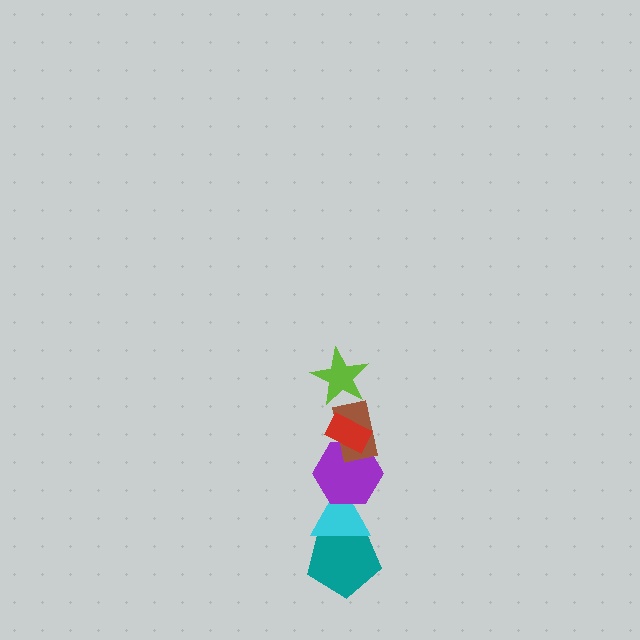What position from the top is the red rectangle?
The red rectangle is 1st from the top.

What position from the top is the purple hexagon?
The purple hexagon is 4th from the top.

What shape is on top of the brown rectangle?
The lime star is on top of the brown rectangle.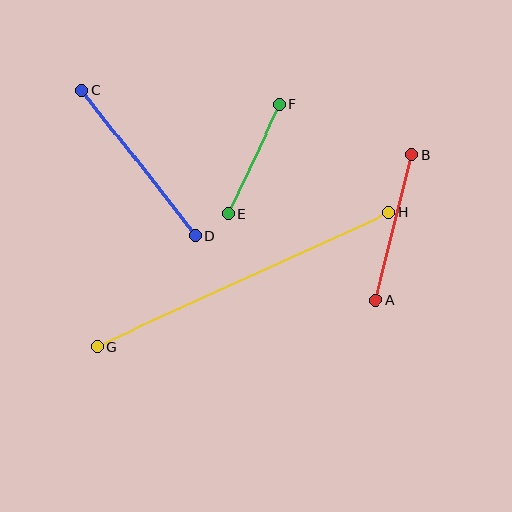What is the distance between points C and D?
The distance is approximately 185 pixels.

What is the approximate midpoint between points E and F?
The midpoint is at approximately (254, 159) pixels.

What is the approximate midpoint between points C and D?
The midpoint is at approximately (138, 163) pixels.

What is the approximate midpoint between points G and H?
The midpoint is at approximately (243, 280) pixels.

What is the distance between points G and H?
The distance is approximately 320 pixels.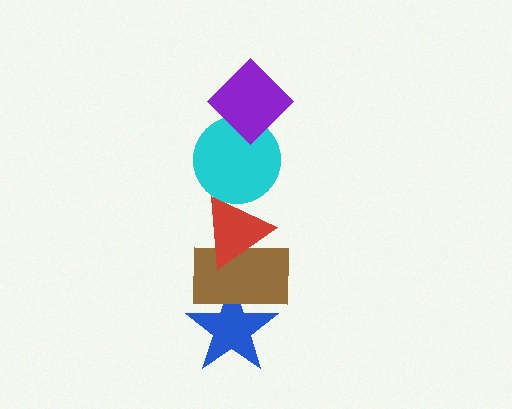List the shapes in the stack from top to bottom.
From top to bottom: the purple diamond, the cyan circle, the red triangle, the brown rectangle, the blue star.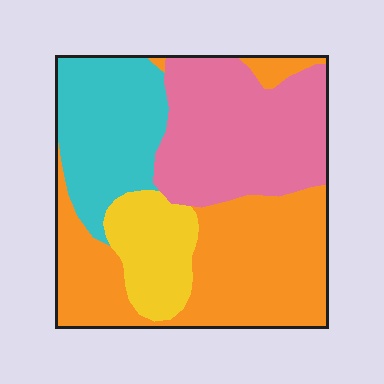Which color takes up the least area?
Yellow, at roughly 10%.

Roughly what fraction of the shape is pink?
Pink covers about 30% of the shape.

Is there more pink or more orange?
Orange.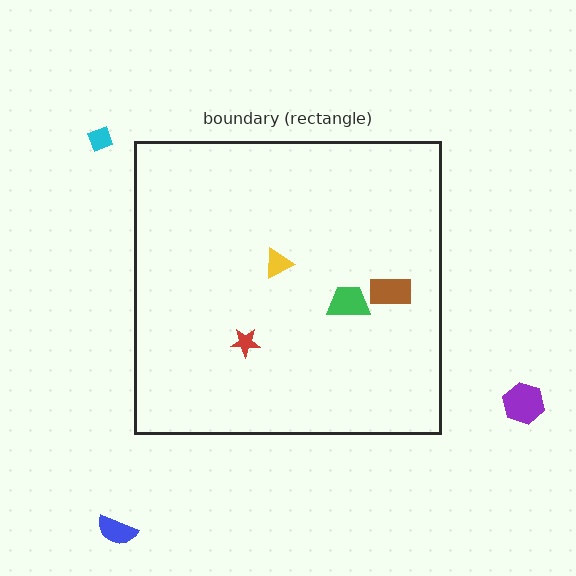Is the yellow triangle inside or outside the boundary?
Inside.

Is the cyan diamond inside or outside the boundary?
Outside.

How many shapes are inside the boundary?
4 inside, 3 outside.